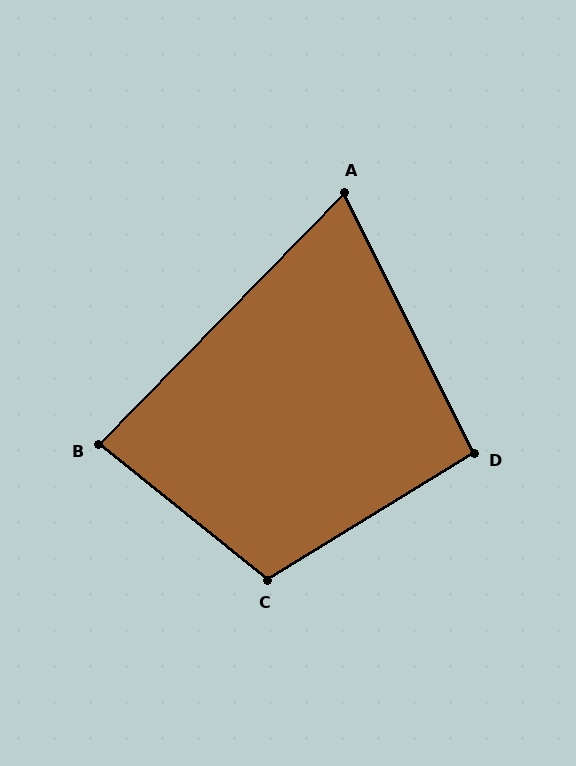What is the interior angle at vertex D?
Approximately 95 degrees (obtuse).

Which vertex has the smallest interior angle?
A, at approximately 71 degrees.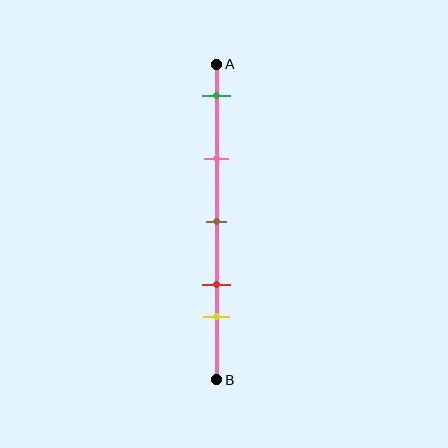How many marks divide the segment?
There are 5 marks dividing the segment.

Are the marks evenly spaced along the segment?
No, the marks are not evenly spaced.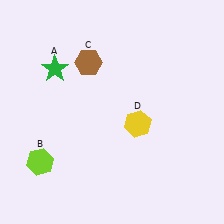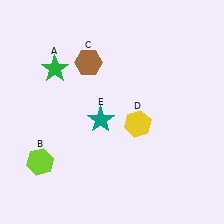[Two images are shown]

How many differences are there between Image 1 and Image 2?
There is 1 difference between the two images.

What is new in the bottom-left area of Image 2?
A teal star (E) was added in the bottom-left area of Image 2.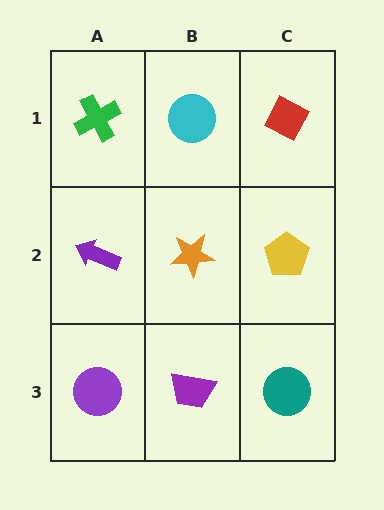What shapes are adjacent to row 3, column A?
A purple arrow (row 2, column A), a purple trapezoid (row 3, column B).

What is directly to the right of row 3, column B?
A teal circle.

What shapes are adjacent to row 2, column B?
A cyan circle (row 1, column B), a purple trapezoid (row 3, column B), a purple arrow (row 2, column A), a yellow pentagon (row 2, column C).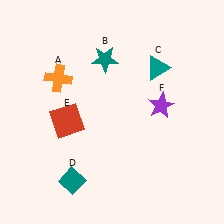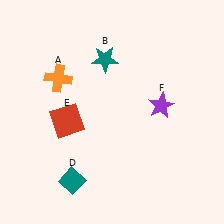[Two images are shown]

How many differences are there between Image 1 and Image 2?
There is 1 difference between the two images.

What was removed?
The teal triangle (C) was removed in Image 2.